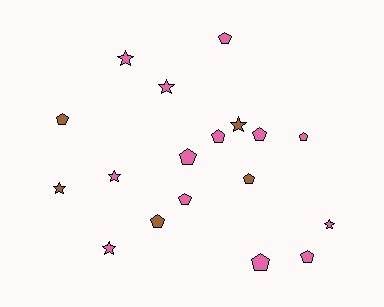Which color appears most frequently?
Pink, with 13 objects.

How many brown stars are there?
There are 2 brown stars.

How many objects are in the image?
There are 18 objects.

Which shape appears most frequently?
Pentagon, with 11 objects.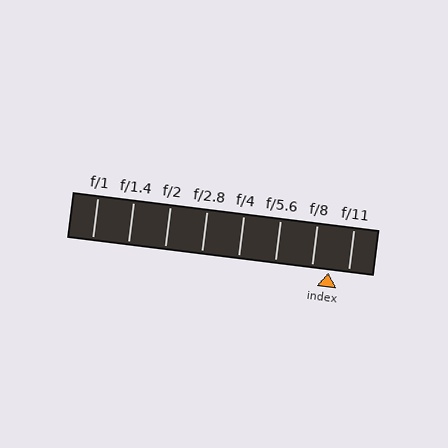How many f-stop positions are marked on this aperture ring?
There are 8 f-stop positions marked.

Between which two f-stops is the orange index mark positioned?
The index mark is between f/8 and f/11.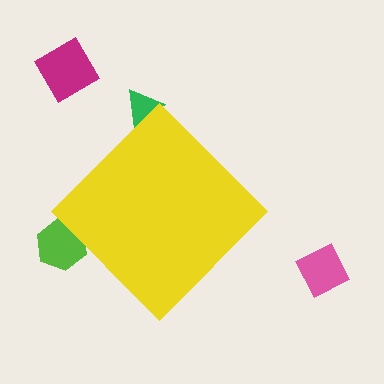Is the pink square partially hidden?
No, the pink square is fully visible.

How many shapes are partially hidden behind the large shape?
2 shapes are partially hidden.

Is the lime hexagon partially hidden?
Yes, the lime hexagon is partially hidden behind the yellow diamond.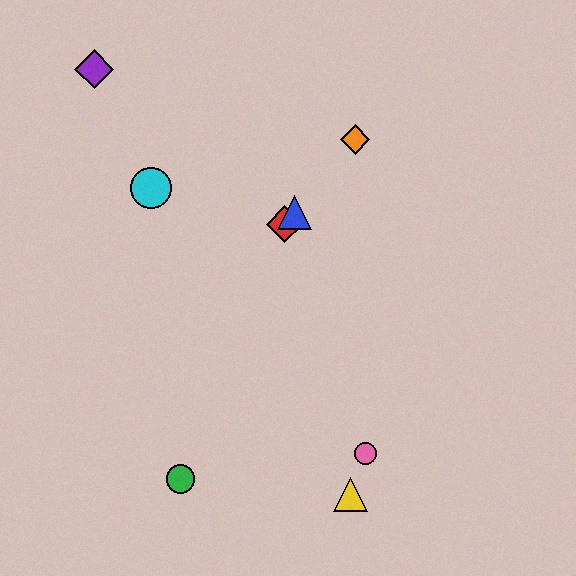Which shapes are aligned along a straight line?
The red diamond, the blue triangle, the orange diamond are aligned along a straight line.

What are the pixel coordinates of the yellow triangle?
The yellow triangle is at (351, 495).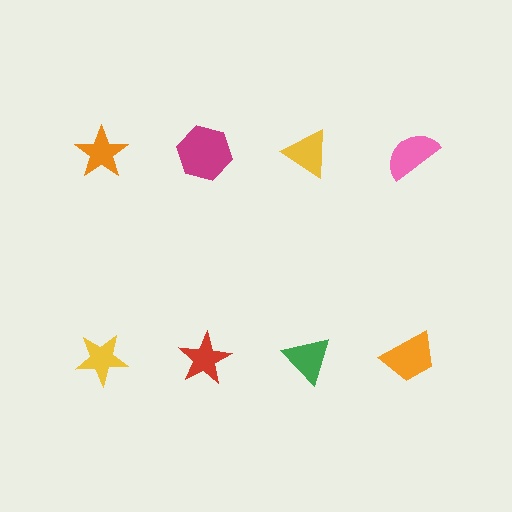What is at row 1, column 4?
A pink semicircle.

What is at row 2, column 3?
A green triangle.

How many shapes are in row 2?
4 shapes.